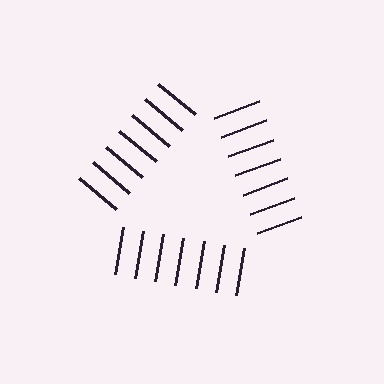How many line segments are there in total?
21 — 7 along each of the 3 edges.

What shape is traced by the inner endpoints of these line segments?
An illusory triangle — the line segments terminate on its edges but no continuous stroke is drawn.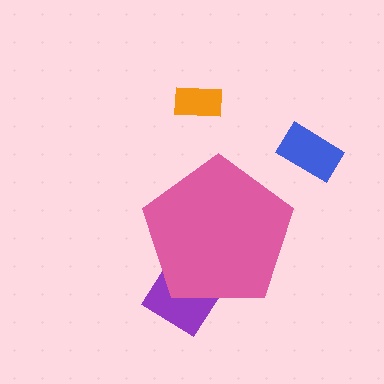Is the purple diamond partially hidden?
Yes, the purple diamond is partially hidden behind the pink pentagon.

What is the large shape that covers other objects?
A pink pentagon.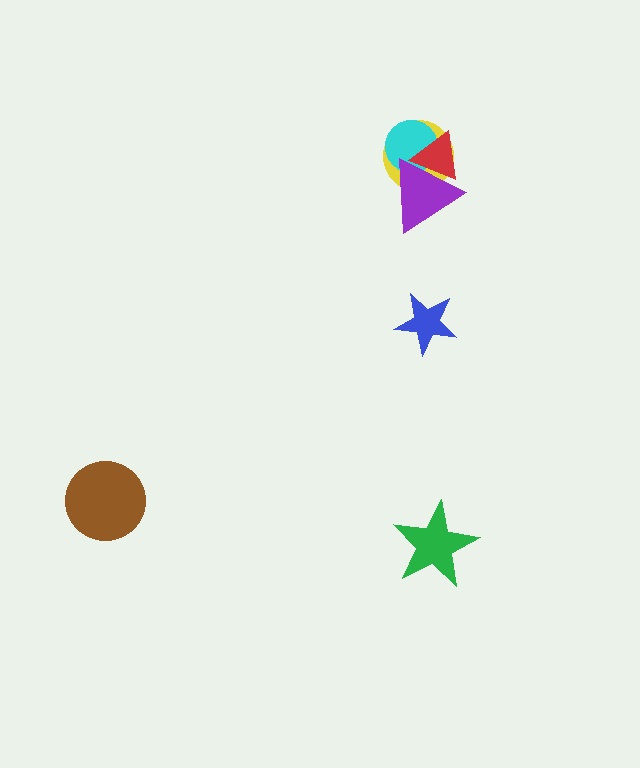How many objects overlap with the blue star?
0 objects overlap with the blue star.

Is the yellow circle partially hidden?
Yes, it is partially covered by another shape.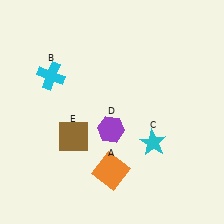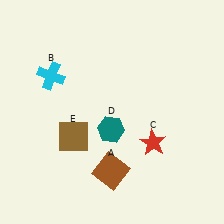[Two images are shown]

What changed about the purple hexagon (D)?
In Image 1, D is purple. In Image 2, it changed to teal.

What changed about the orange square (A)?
In Image 1, A is orange. In Image 2, it changed to brown.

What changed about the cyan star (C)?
In Image 1, C is cyan. In Image 2, it changed to red.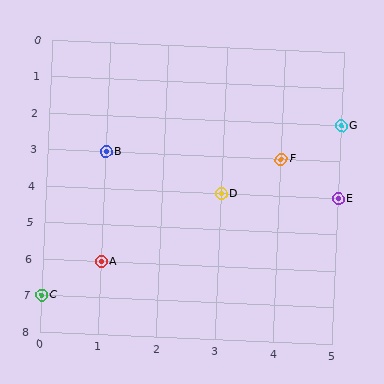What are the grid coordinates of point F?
Point F is at grid coordinates (4, 3).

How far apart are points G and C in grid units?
Points G and C are 5 columns and 5 rows apart (about 7.1 grid units diagonally).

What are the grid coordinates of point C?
Point C is at grid coordinates (0, 7).